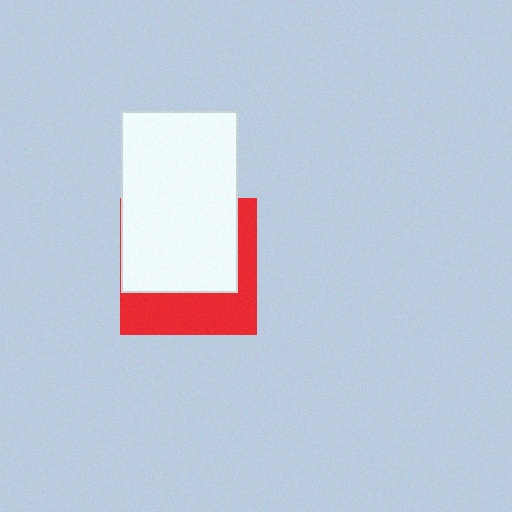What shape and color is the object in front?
The object in front is a white rectangle.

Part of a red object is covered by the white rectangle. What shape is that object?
It is a square.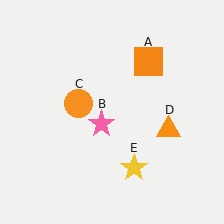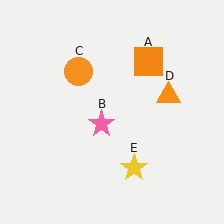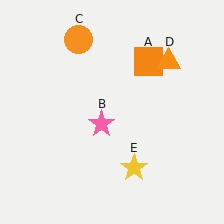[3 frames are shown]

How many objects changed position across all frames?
2 objects changed position: orange circle (object C), orange triangle (object D).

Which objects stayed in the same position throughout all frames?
Orange square (object A) and pink star (object B) and yellow star (object E) remained stationary.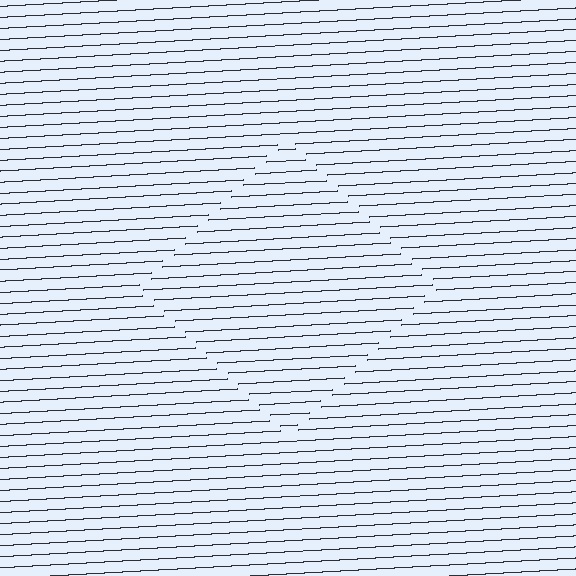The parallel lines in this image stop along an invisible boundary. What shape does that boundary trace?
An illusory square. The interior of the shape contains the same grating, shifted by half a period — the contour is defined by the phase discontinuity where line-ends from the inner and outer gratings abut.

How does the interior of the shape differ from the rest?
The interior of the shape contains the same grating, shifted by half a period — the contour is defined by the phase discontinuity where line-ends from the inner and outer gratings abut.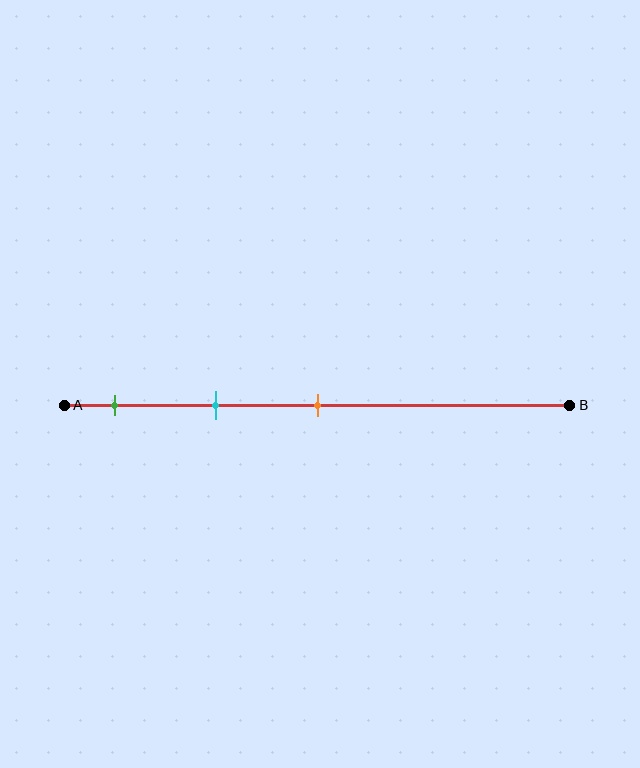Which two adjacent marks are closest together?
The green and cyan marks are the closest adjacent pair.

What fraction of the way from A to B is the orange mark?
The orange mark is approximately 50% (0.5) of the way from A to B.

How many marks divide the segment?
There are 3 marks dividing the segment.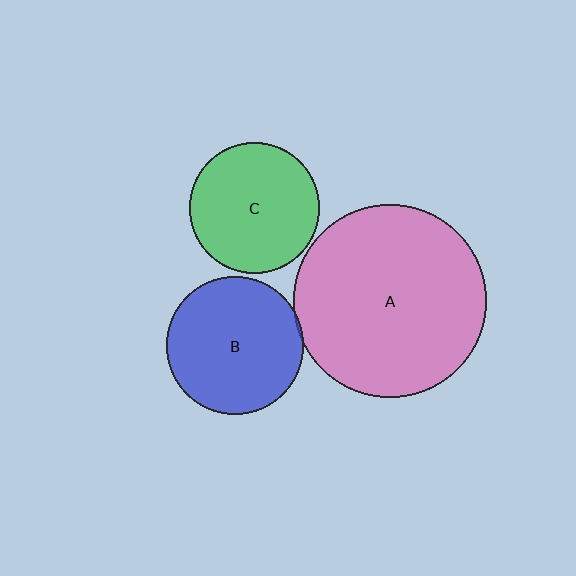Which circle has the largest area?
Circle A (pink).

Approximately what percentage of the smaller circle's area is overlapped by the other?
Approximately 5%.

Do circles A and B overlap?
Yes.